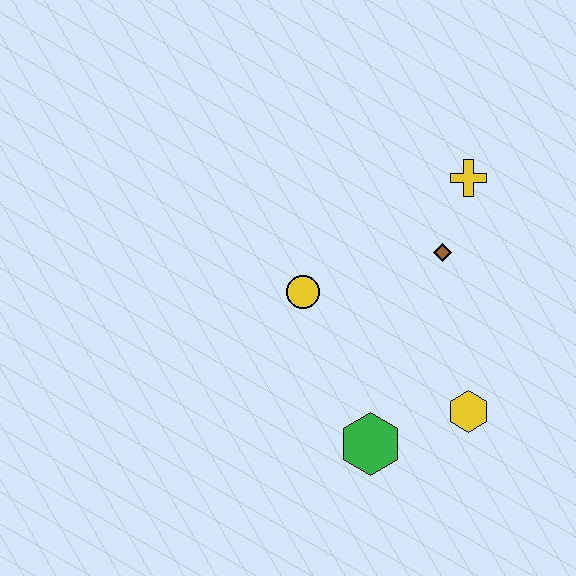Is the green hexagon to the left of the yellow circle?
No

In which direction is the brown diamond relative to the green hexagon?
The brown diamond is above the green hexagon.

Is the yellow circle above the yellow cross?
No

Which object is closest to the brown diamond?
The yellow cross is closest to the brown diamond.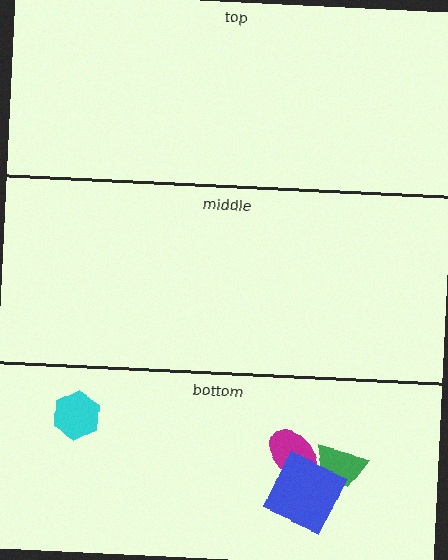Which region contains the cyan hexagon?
The bottom region.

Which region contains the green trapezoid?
The bottom region.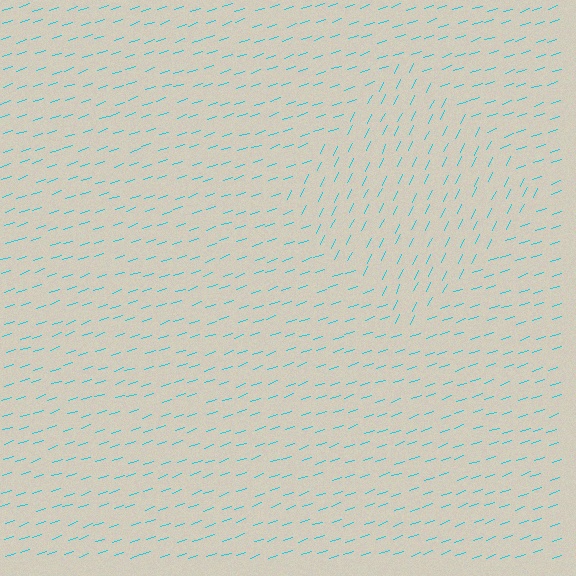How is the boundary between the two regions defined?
The boundary is defined purely by a change in line orientation (approximately 45 degrees difference). All lines are the same color and thickness.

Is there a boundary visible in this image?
Yes, there is a texture boundary formed by a change in line orientation.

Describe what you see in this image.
The image is filled with small cyan line segments. A diamond region in the image has lines oriented differently from the surrounding lines, creating a visible texture boundary.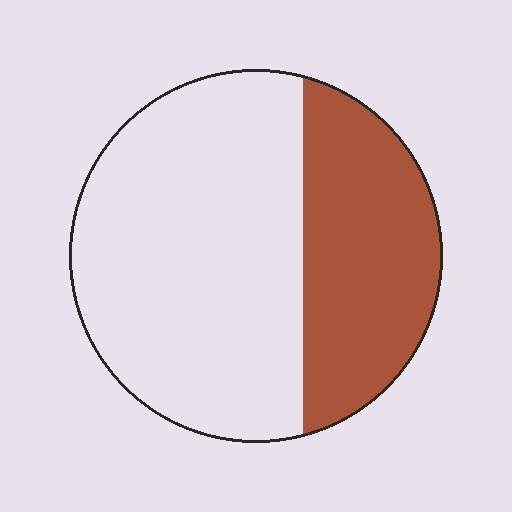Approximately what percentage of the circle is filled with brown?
Approximately 35%.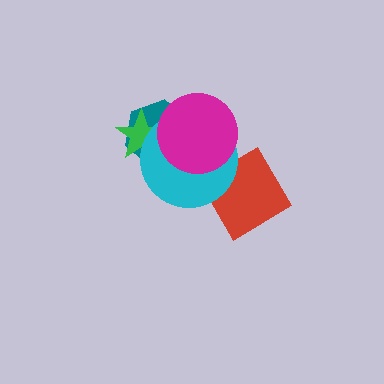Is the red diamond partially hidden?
Yes, it is partially covered by another shape.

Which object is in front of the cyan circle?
The magenta circle is in front of the cyan circle.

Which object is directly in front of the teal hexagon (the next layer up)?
The green star is directly in front of the teal hexagon.